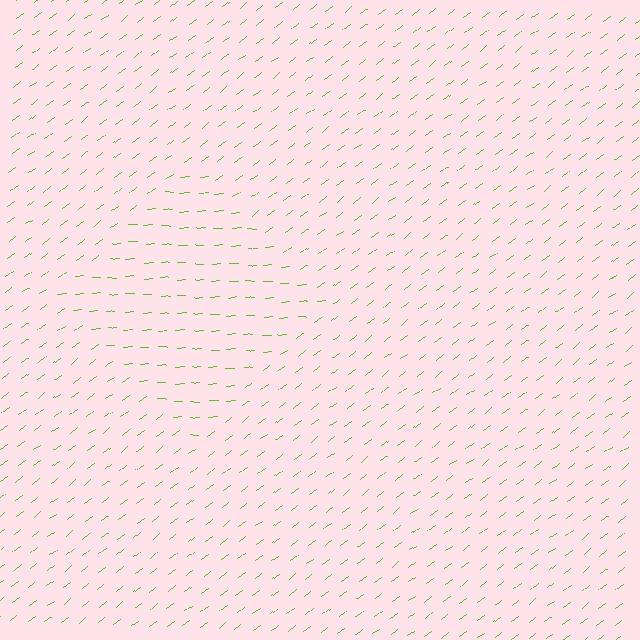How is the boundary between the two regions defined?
The boundary is defined purely by a change in line orientation (approximately 33 degrees difference). All lines are the same color and thickness.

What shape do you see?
I see a diamond.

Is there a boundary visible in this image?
Yes, there is a texture boundary formed by a change in line orientation.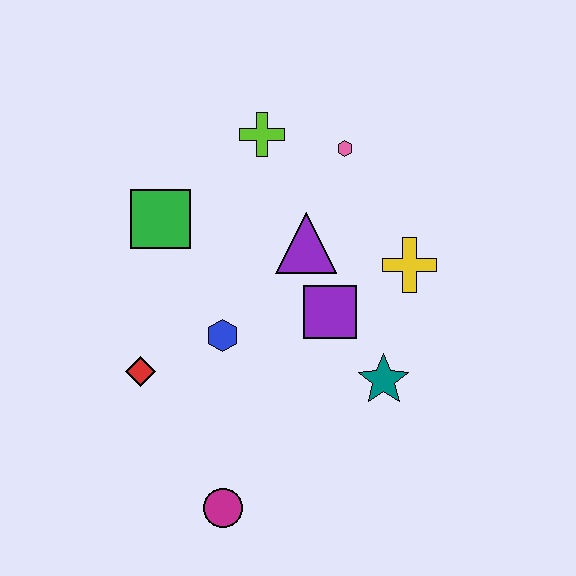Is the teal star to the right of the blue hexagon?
Yes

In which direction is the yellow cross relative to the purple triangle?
The yellow cross is to the right of the purple triangle.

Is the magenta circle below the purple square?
Yes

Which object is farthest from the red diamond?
The pink hexagon is farthest from the red diamond.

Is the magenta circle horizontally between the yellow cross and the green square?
Yes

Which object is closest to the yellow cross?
The purple square is closest to the yellow cross.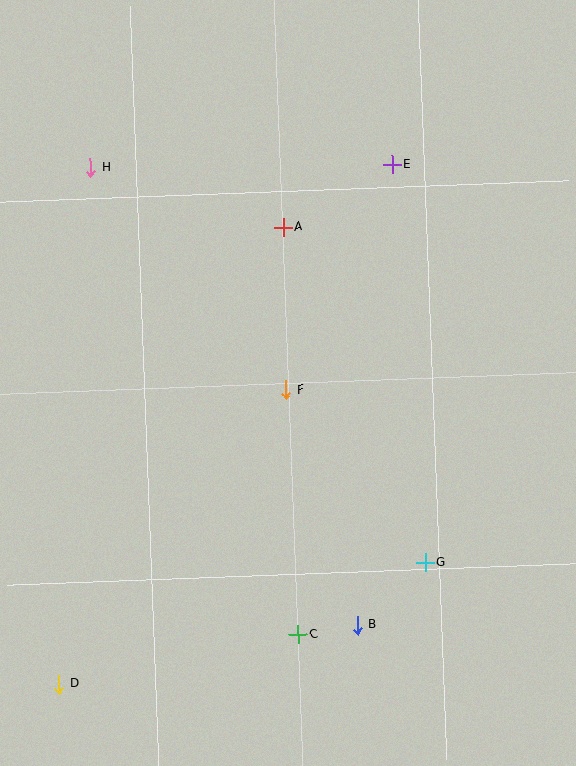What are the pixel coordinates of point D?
Point D is at (59, 684).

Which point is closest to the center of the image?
Point F at (286, 390) is closest to the center.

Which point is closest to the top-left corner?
Point H is closest to the top-left corner.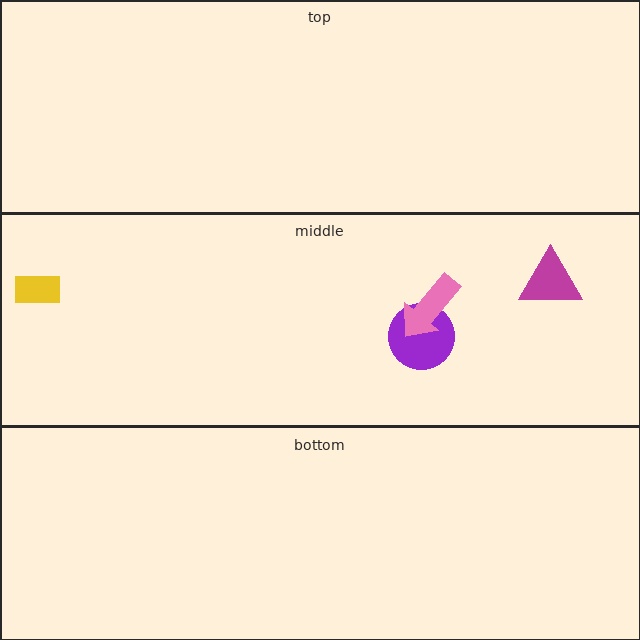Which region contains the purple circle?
The middle region.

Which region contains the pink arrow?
The middle region.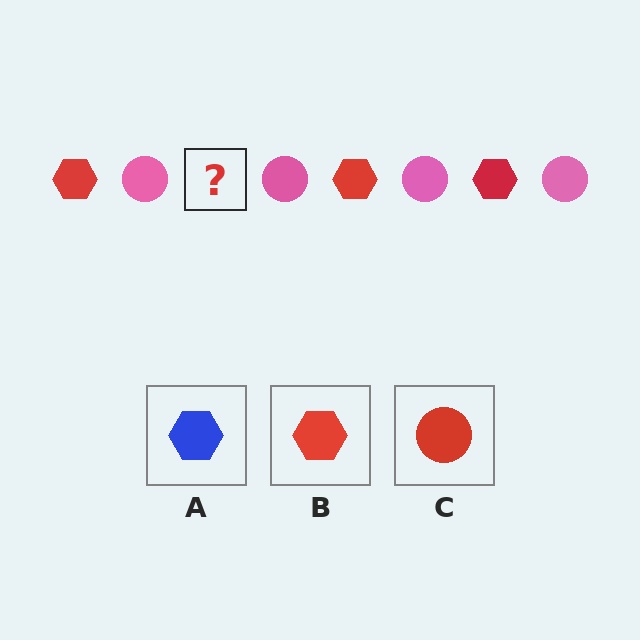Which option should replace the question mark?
Option B.